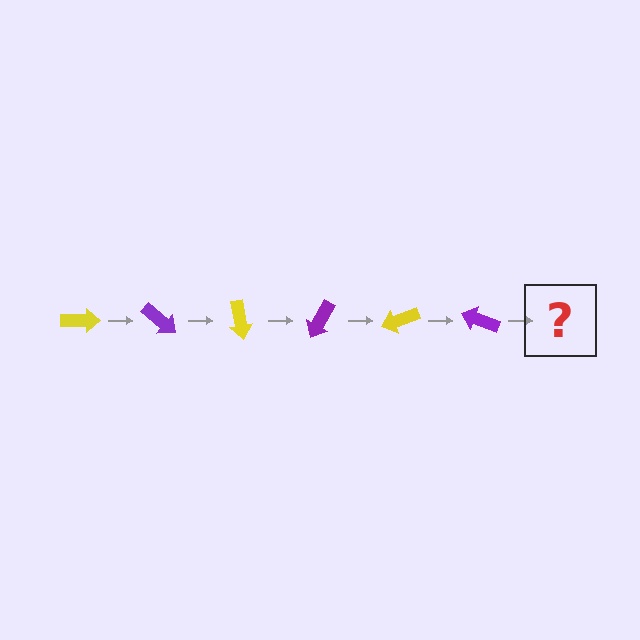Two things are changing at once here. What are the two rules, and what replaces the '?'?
The two rules are that it rotates 40 degrees each step and the color cycles through yellow and purple. The '?' should be a yellow arrow, rotated 240 degrees from the start.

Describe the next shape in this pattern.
It should be a yellow arrow, rotated 240 degrees from the start.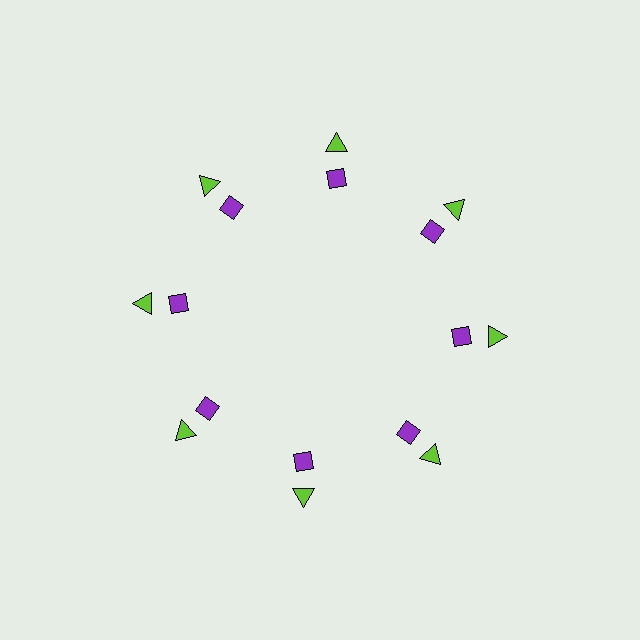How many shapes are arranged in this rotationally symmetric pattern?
There are 16 shapes, arranged in 8 groups of 2.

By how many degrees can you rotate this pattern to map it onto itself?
The pattern maps onto itself every 45 degrees of rotation.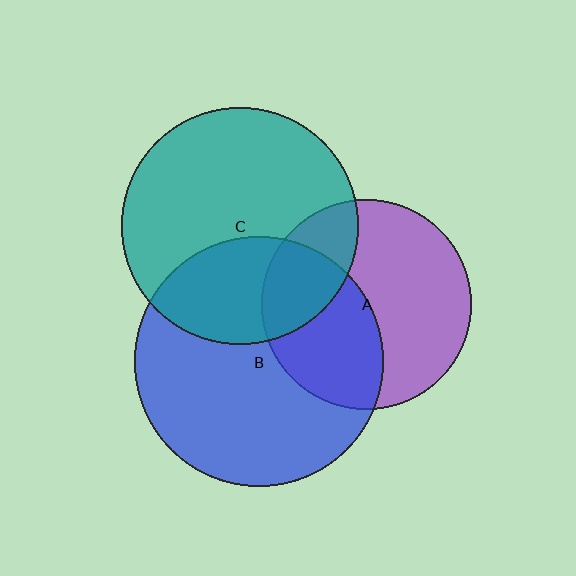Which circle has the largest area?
Circle B (blue).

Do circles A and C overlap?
Yes.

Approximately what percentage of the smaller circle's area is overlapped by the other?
Approximately 25%.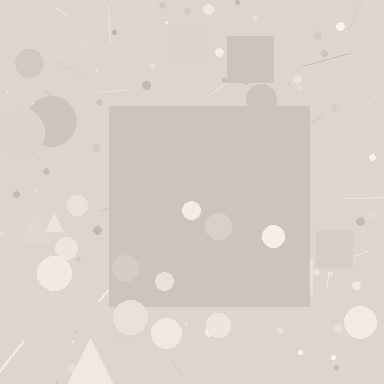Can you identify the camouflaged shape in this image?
The camouflaged shape is a square.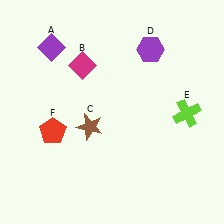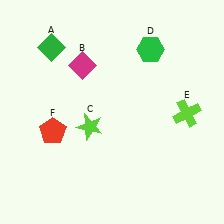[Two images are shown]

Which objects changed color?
A changed from purple to green. C changed from brown to lime. D changed from purple to green.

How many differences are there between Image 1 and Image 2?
There are 3 differences between the two images.